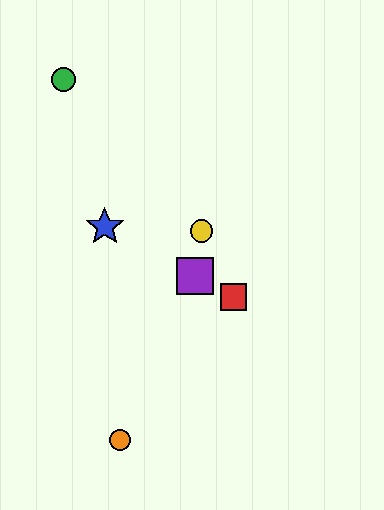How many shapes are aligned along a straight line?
3 shapes (the red square, the blue star, the purple square) are aligned along a straight line.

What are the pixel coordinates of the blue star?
The blue star is at (105, 227).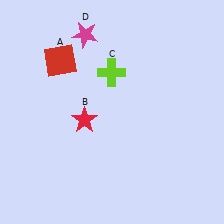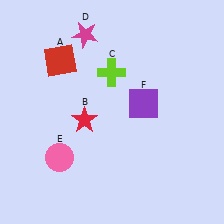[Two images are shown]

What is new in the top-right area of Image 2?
A purple square (F) was added in the top-right area of Image 2.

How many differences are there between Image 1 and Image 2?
There are 2 differences between the two images.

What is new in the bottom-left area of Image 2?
A pink circle (E) was added in the bottom-left area of Image 2.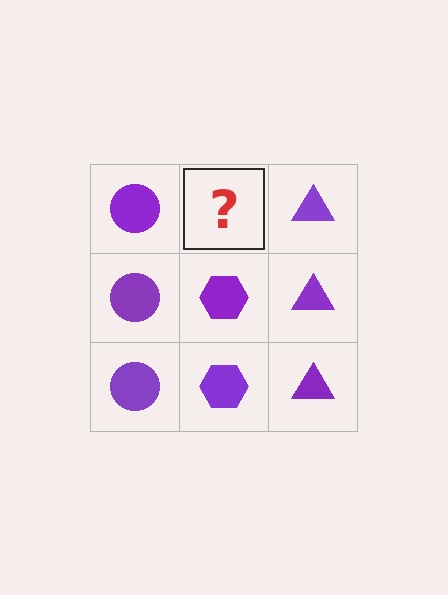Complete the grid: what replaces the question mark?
The question mark should be replaced with a purple hexagon.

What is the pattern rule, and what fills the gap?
The rule is that each column has a consistent shape. The gap should be filled with a purple hexagon.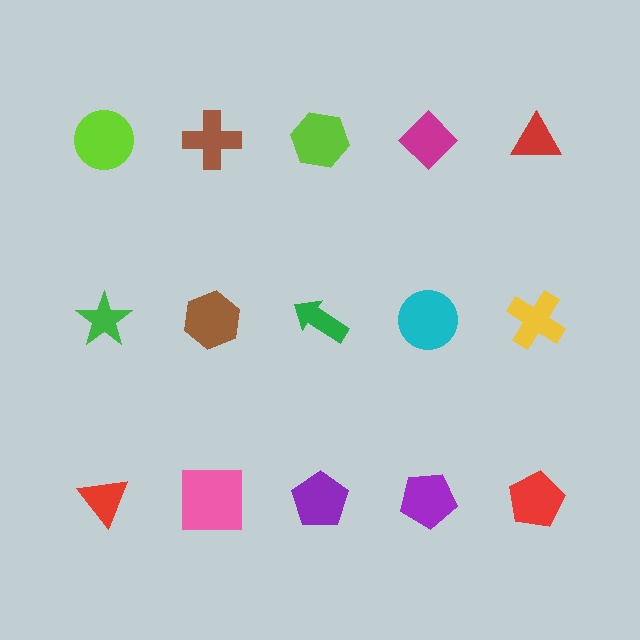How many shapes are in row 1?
5 shapes.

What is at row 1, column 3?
A lime hexagon.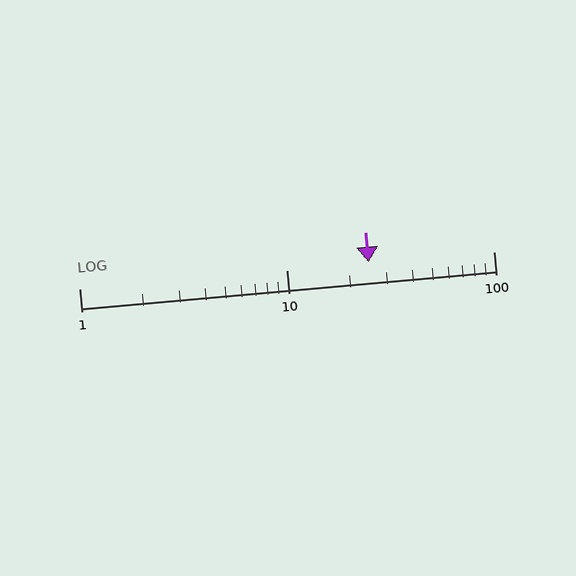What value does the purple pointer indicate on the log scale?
The pointer indicates approximately 25.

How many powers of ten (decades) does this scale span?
The scale spans 2 decades, from 1 to 100.